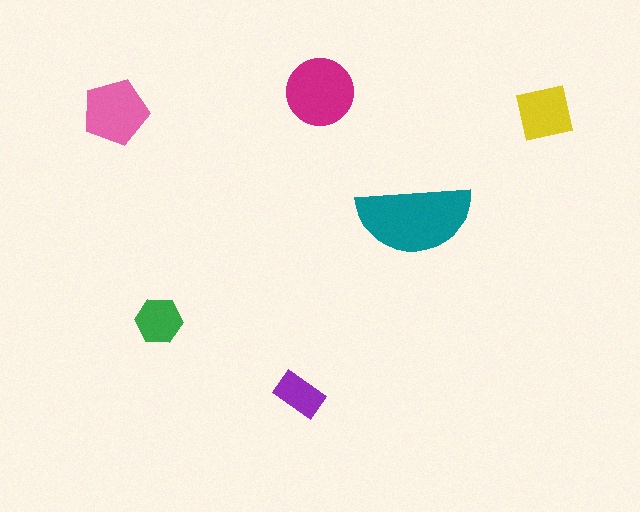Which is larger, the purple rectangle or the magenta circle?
The magenta circle.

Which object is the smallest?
The purple rectangle.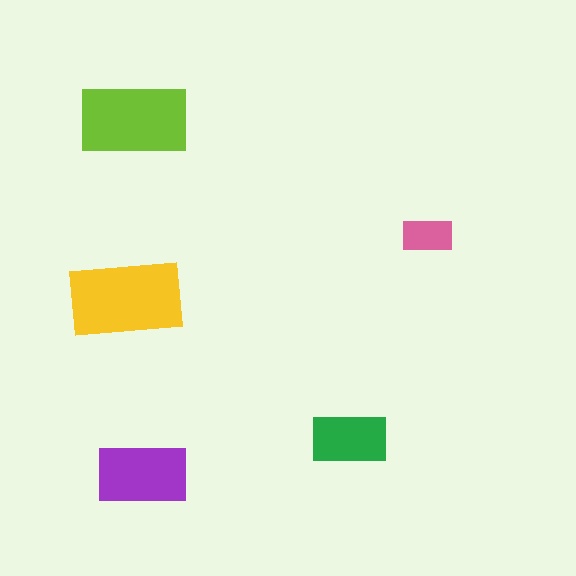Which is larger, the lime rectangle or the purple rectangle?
The lime one.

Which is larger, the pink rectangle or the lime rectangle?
The lime one.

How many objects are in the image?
There are 5 objects in the image.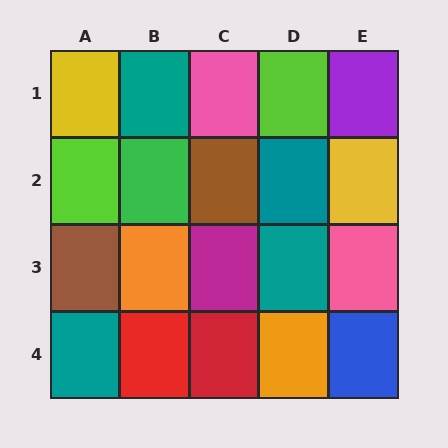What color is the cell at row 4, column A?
Teal.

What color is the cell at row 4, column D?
Orange.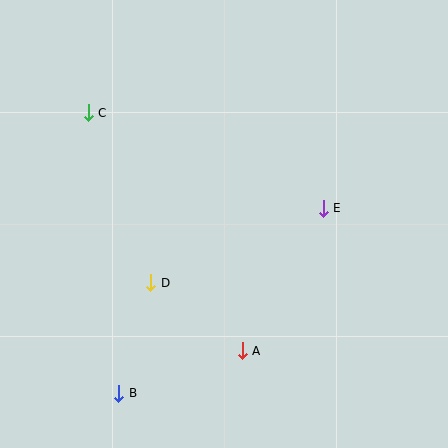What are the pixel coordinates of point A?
Point A is at (242, 351).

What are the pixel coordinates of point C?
Point C is at (88, 113).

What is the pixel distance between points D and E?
The distance between D and E is 188 pixels.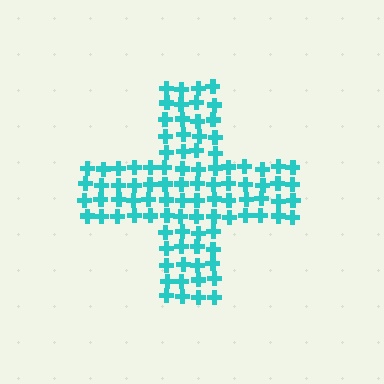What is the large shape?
The large shape is a cross.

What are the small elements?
The small elements are crosses.